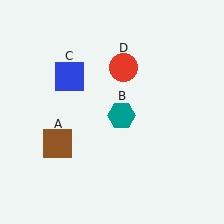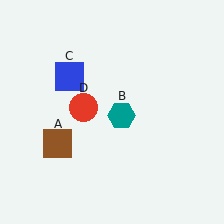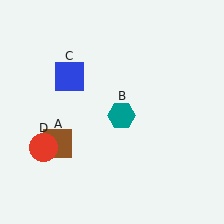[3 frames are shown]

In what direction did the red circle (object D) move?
The red circle (object D) moved down and to the left.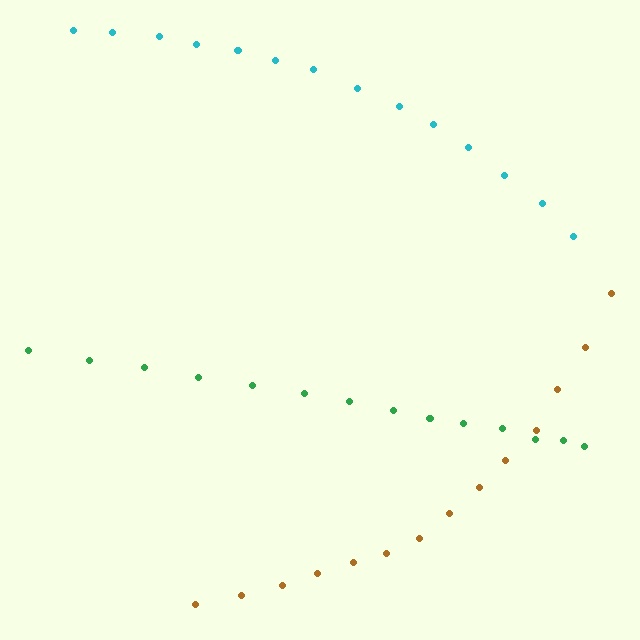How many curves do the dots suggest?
There are 3 distinct paths.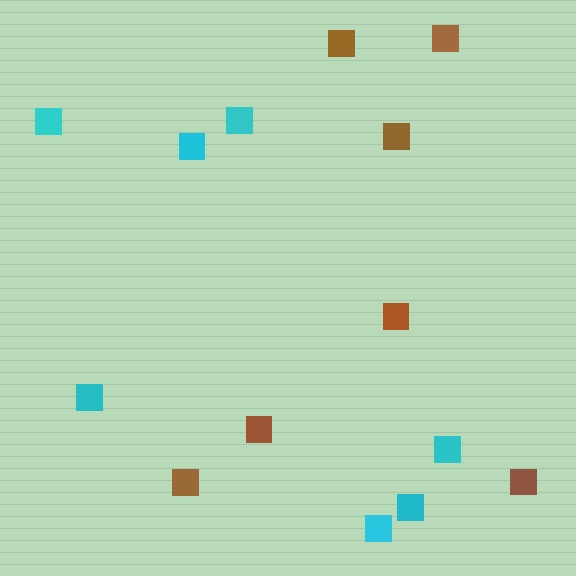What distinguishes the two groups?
There are 2 groups: one group of brown squares (7) and one group of cyan squares (7).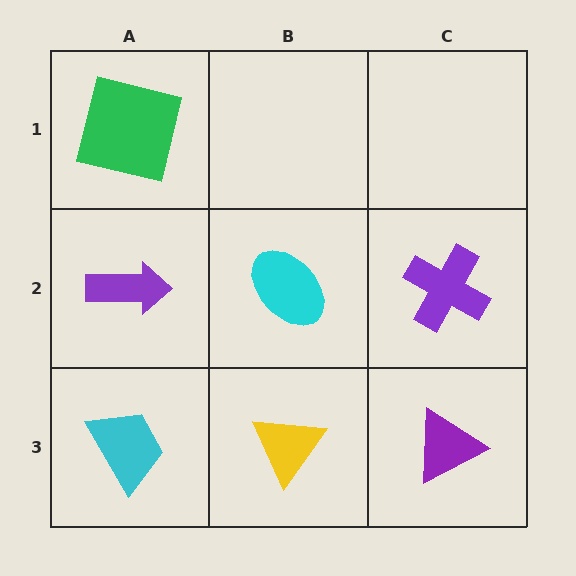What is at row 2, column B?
A cyan ellipse.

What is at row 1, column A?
A green square.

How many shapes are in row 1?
1 shape.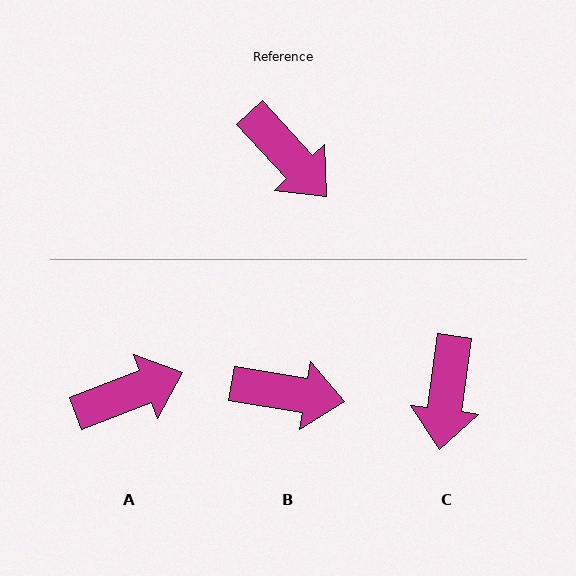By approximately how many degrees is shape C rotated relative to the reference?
Approximately 50 degrees clockwise.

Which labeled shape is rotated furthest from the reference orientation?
A, about 68 degrees away.